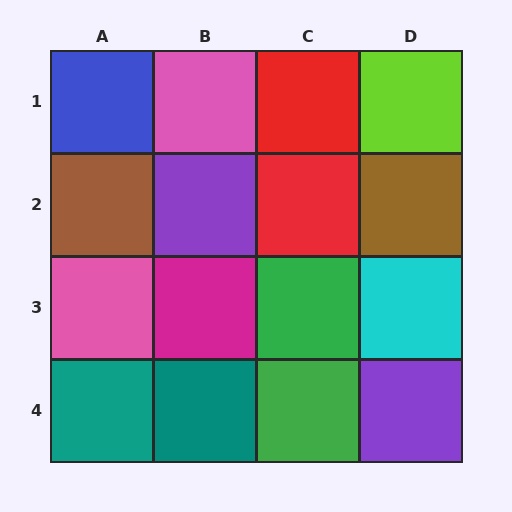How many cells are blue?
1 cell is blue.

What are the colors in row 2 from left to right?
Brown, purple, red, brown.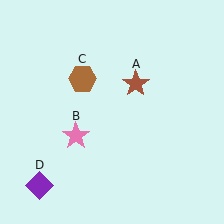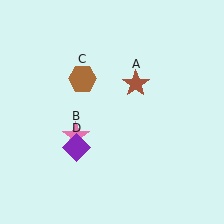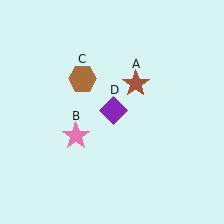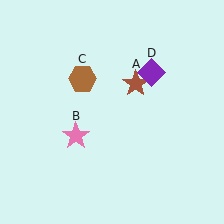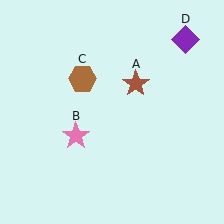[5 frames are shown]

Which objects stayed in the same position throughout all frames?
Brown star (object A) and pink star (object B) and brown hexagon (object C) remained stationary.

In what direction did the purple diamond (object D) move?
The purple diamond (object D) moved up and to the right.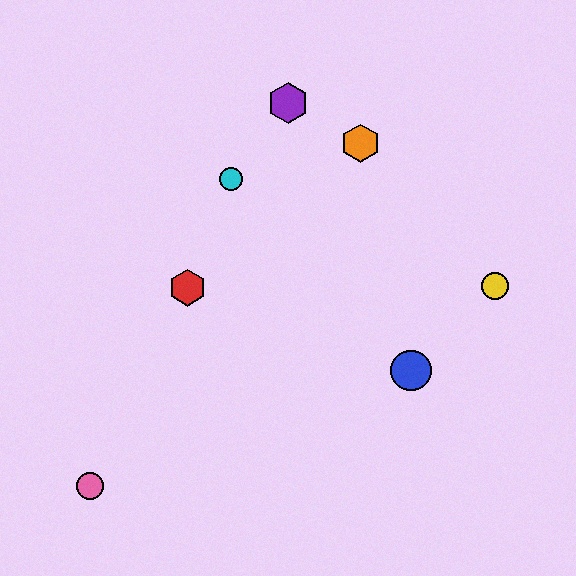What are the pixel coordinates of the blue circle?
The blue circle is at (411, 371).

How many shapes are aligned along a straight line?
3 shapes (the red hexagon, the green hexagon, the orange hexagon) are aligned along a straight line.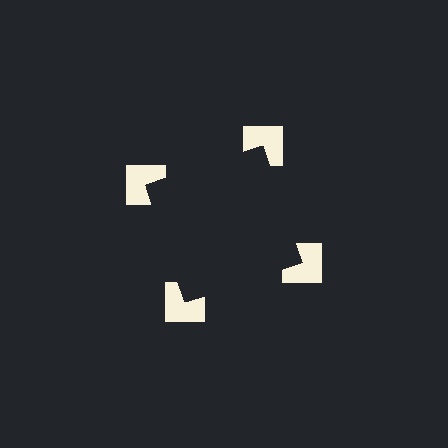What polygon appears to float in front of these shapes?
An illusory square — its edges are inferred from the aligned wedge cuts in the notched squares, not physically drawn.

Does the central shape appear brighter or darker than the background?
It typically appears slightly darker than the background, even though no actual brightness change is drawn.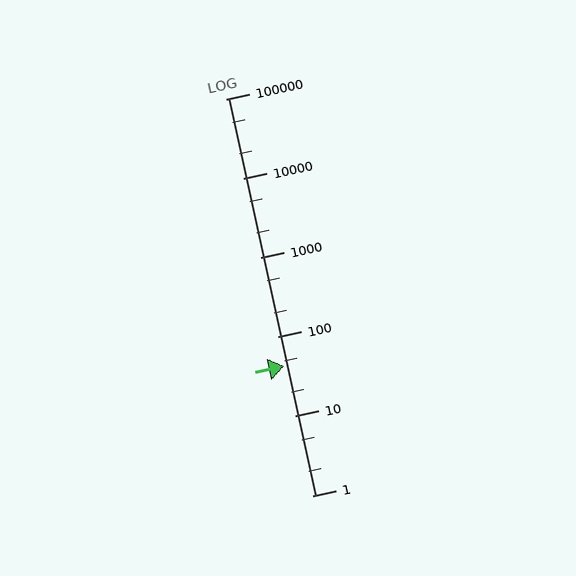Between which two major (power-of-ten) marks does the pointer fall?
The pointer is between 10 and 100.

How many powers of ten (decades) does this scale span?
The scale spans 5 decades, from 1 to 100000.